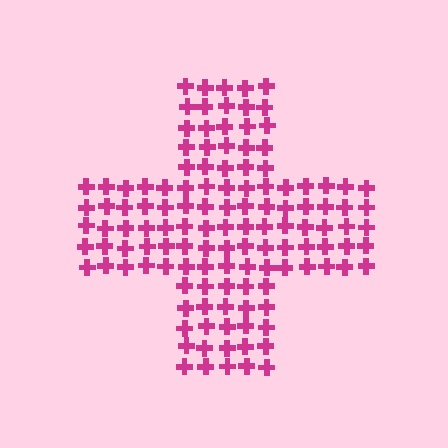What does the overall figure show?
The overall figure shows a cross.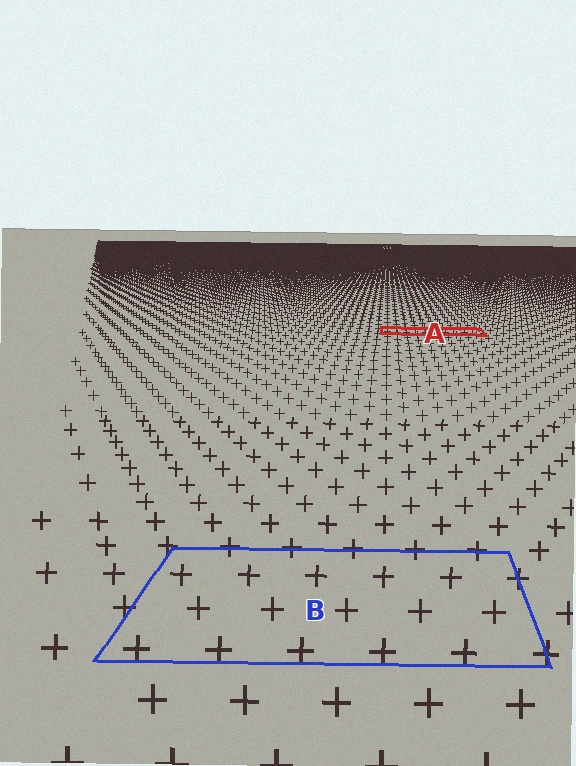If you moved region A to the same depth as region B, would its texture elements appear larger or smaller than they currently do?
They would appear larger. At a closer depth, the same texture elements are projected at a bigger on-screen size.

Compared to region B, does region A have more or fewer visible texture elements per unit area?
Region A has more texture elements per unit area — they are packed more densely because it is farther away.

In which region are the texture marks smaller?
The texture marks are smaller in region A, because it is farther away.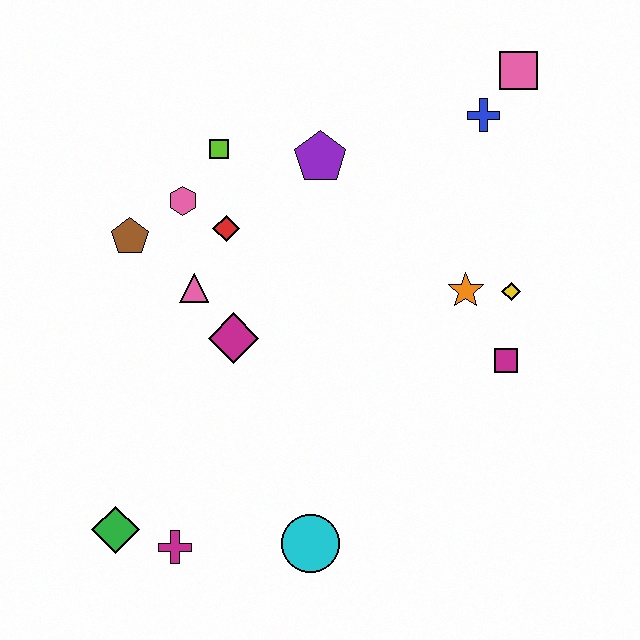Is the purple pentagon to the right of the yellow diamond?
No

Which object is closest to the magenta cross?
The green diamond is closest to the magenta cross.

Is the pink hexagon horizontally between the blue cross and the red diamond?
No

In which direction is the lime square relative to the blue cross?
The lime square is to the left of the blue cross.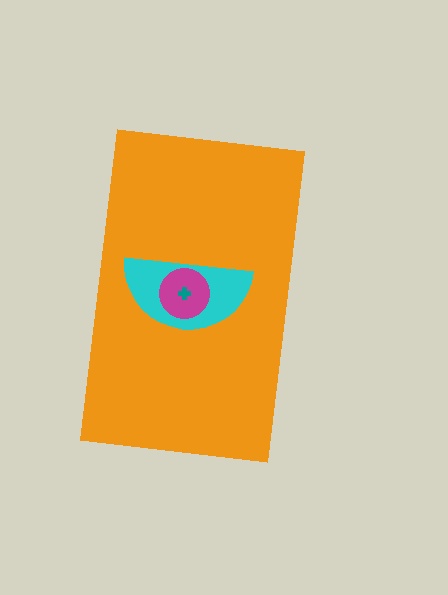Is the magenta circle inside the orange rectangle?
Yes.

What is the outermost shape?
The orange rectangle.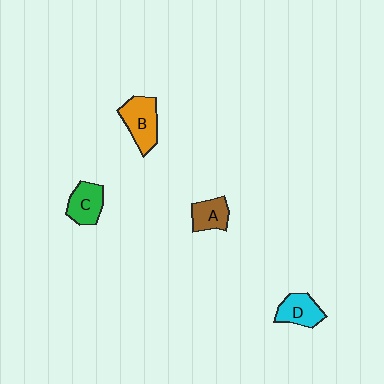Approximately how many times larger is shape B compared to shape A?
Approximately 1.4 times.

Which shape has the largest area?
Shape B (orange).